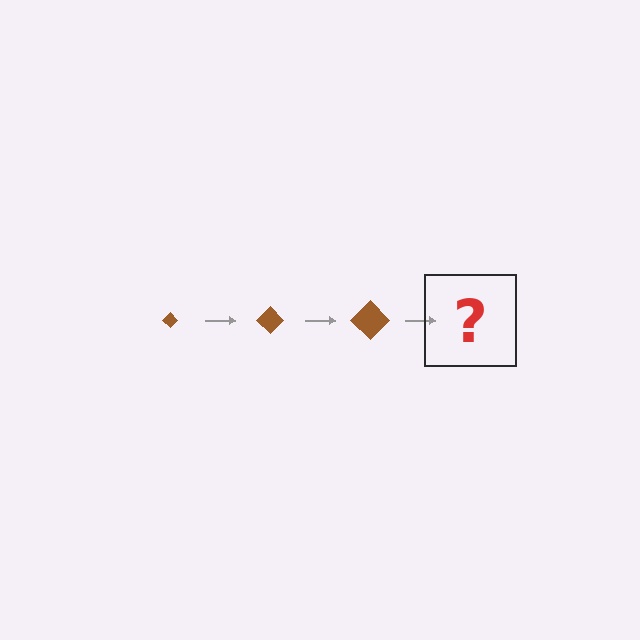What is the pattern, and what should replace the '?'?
The pattern is that the diamond gets progressively larger each step. The '?' should be a brown diamond, larger than the previous one.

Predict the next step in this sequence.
The next step is a brown diamond, larger than the previous one.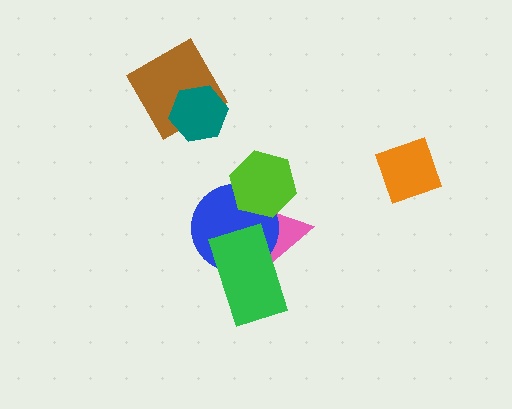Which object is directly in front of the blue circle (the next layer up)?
The green rectangle is directly in front of the blue circle.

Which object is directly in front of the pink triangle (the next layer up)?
The blue circle is directly in front of the pink triangle.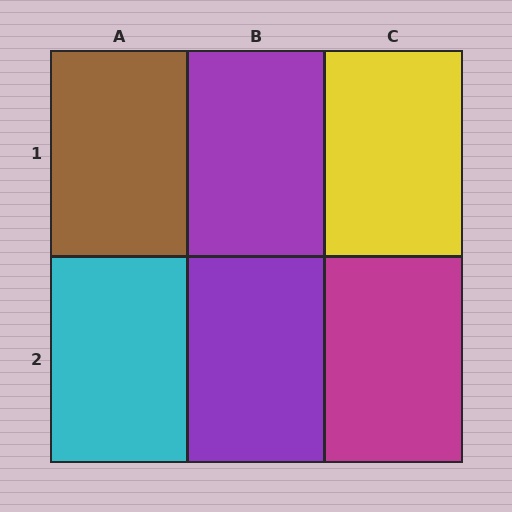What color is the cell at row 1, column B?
Purple.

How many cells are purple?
2 cells are purple.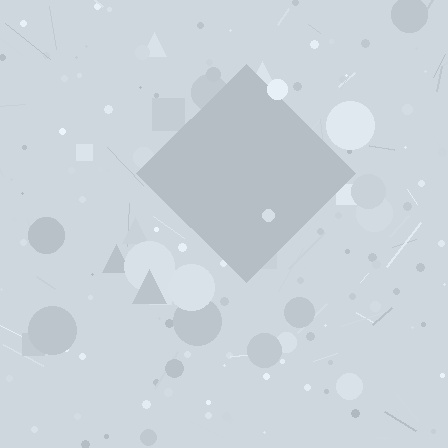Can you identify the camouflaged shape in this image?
The camouflaged shape is a diamond.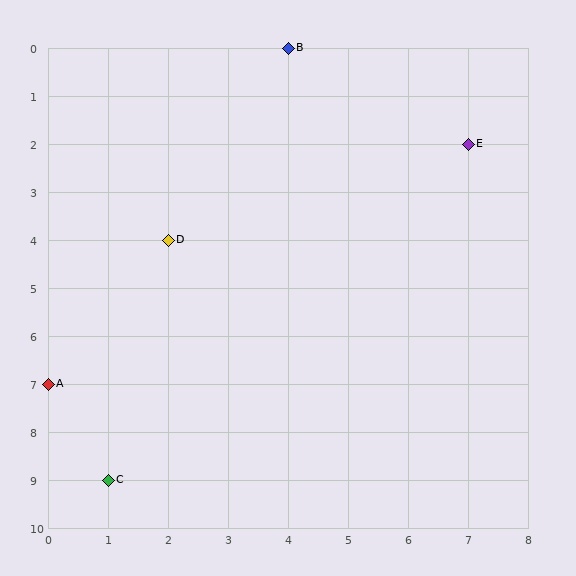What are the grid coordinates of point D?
Point D is at grid coordinates (2, 4).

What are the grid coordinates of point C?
Point C is at grid coordinates (1, 9).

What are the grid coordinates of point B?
Point B is at grid coordinates (4, 0).